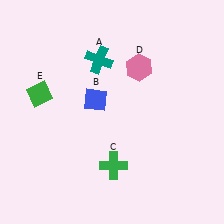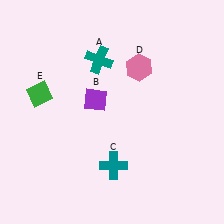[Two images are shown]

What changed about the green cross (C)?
In Image 1, C is green. In Image 2, it changed to teal.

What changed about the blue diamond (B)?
In Image 1, B is blue. In Image 2, it changed to purple.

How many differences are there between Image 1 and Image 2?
There are 2 differences between the two images.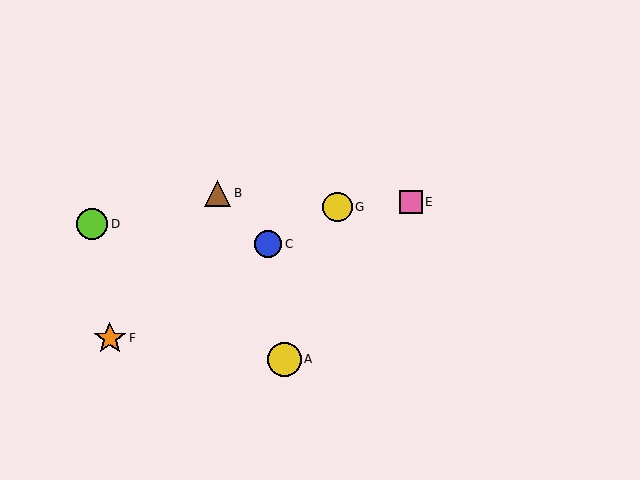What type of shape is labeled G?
Shape G is a yellow circle.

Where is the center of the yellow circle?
The center of the yellow circle is at (338, 207).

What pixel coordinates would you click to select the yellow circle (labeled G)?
Click at (338, 207) to select the yellow circle G.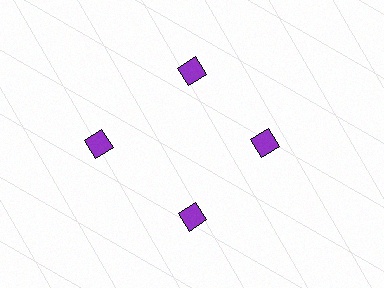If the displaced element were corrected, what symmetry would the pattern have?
It would have 4-fold rotational symmetry — the pattern would map onto itself every 90 degrees.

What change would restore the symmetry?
The symmetry would be restored by moving it inward, back onto the ring so that all 4 diamonds sit at equal angles and equal distance from the center.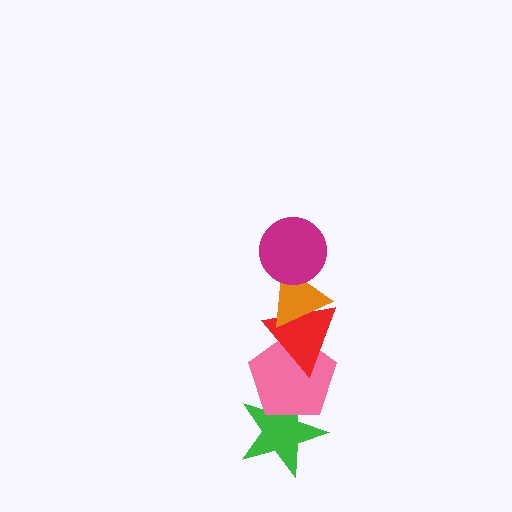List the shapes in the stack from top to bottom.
From top to bottom: the magenta circle, the orange triangle, the red triangle, the pink pentagon, the green star.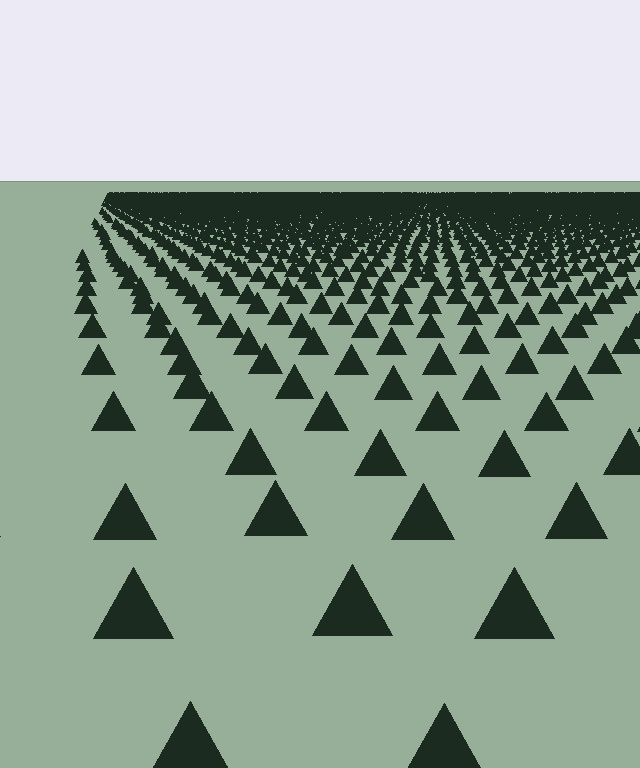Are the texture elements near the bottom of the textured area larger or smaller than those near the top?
Larger. Near the bottom, elements are closer to the viewer and appear at a bigger on-screen size.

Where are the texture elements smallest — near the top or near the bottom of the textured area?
Near the top.